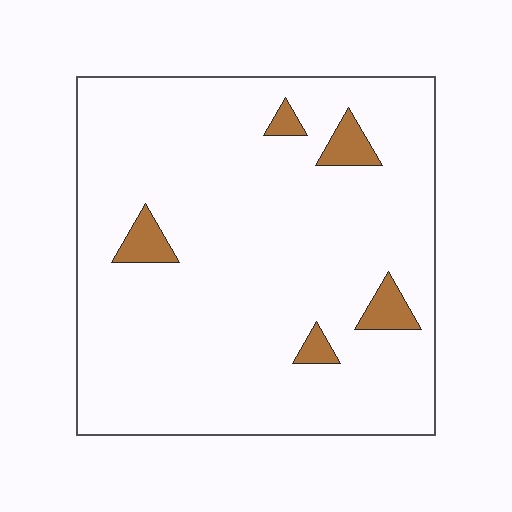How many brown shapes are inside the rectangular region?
5.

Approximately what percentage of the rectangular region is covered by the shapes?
Approximately 5%.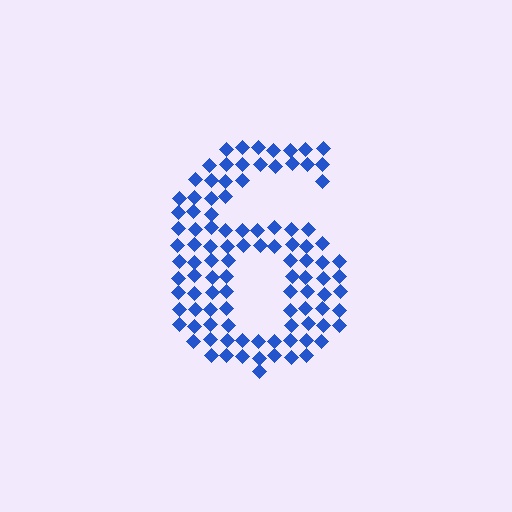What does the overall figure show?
The overall figure shows the digit 6.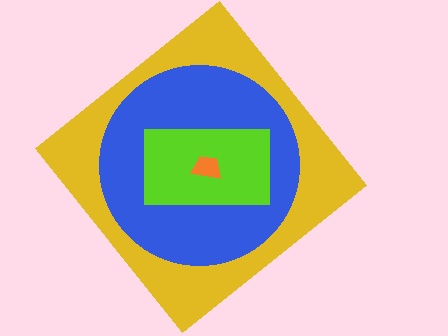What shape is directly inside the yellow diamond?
The blue circle.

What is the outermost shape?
The yellow diamond.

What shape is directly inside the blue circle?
The lime rectangle.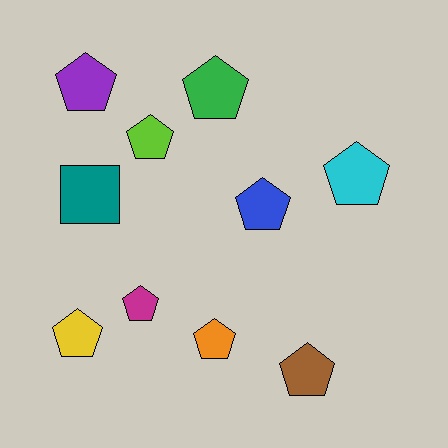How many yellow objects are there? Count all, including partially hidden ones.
There is 1 yellow object.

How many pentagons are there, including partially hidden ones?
There are 9 pentagons.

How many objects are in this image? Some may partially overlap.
There are 10 objects.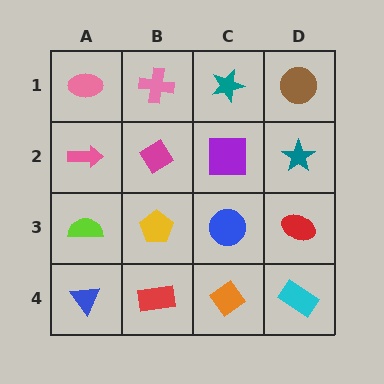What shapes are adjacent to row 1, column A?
A pink arrow (row 2, column A), a pink cross (row 1, column B).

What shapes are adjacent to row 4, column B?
A yellow pentagon (row 3, column B), a blue triangle (row 4, column A), an orange diamond (row 4, column C).